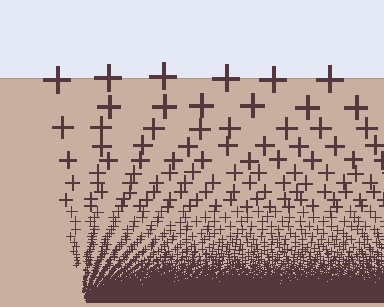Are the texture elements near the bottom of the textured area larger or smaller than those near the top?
Smaller. The gradient is inverted — elements near the bottom are smaller and denser.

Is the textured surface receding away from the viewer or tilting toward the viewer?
The surface appears to tilt toward the viewer. Texture elements get larger and sparser toward the top.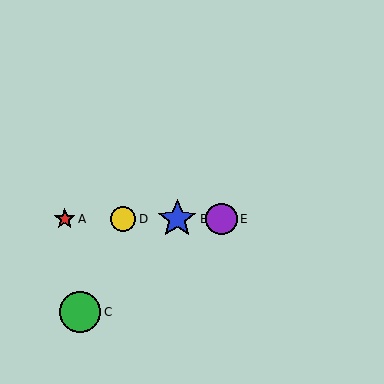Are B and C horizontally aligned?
No, B is at y≈219 and C is at y≈312.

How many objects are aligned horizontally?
4 objects (A, B, D, E) are aligned horizontally.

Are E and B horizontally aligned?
Yes, both are at y≈219.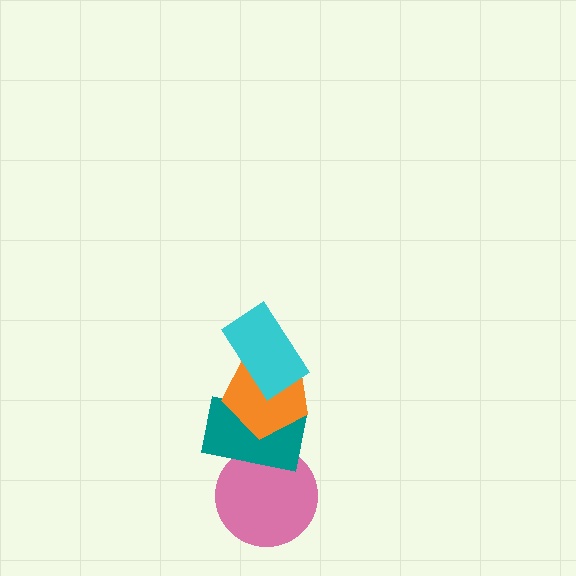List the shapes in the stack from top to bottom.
From top to bottom: the cyan rectangle, the orange pentagon, the teal rectangle, the pink circle.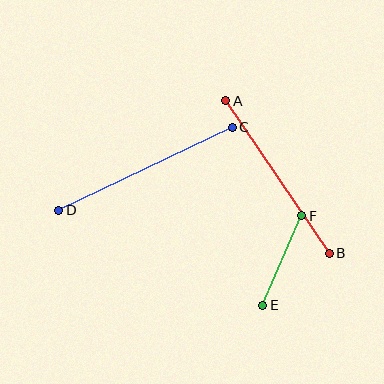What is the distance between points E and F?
The distance is approximately 98 pixels.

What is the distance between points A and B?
The distance is approximately 184 pixels.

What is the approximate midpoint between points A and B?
The midpoint is at approximately (278, 177) pixels.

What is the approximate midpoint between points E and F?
The midpoint is at approximately (282, 260) pixels.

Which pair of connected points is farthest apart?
Points C and D are farthest apart.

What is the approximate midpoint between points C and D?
The midpoint is at approximately (145, 169) pixels.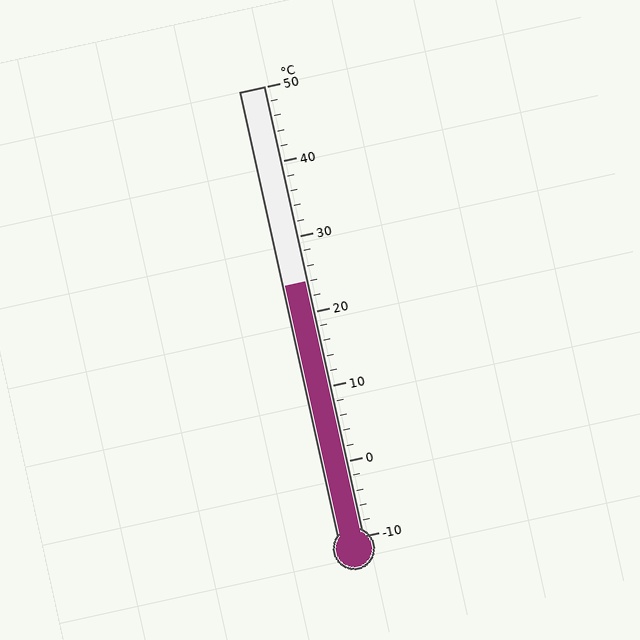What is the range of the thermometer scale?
The thermometer scale ranges from -10°C to 50°C.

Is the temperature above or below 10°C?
The temperature is above 10°C.